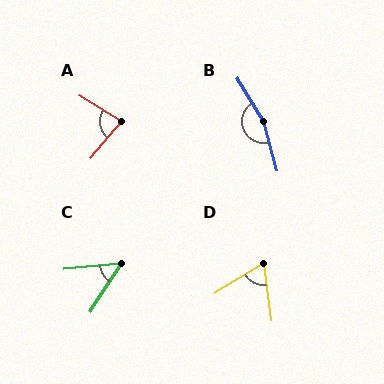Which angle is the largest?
B, at approximately 164 degrees.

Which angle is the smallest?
C, at approximately 52 degrees.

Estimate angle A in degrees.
Approximately 81 degrees.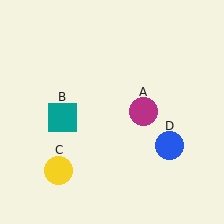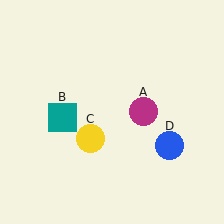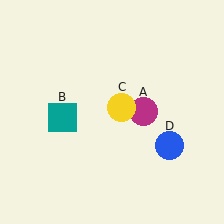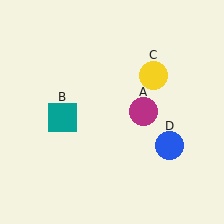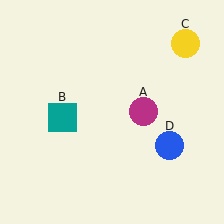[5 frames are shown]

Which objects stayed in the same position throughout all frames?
Magenta circle (object A) and teal square (object B) and blue circle (object D) remained stationary.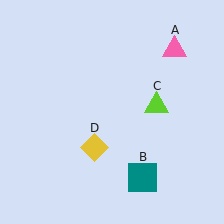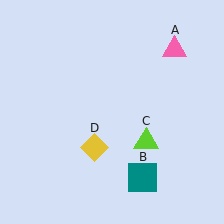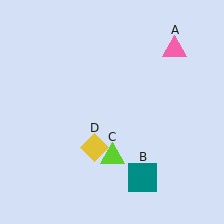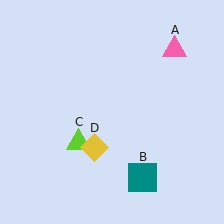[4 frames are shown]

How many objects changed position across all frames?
1 object changed position: lime triangle (object C).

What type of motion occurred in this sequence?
The lime triangle (object C) rotated clockwise around the center of the scene.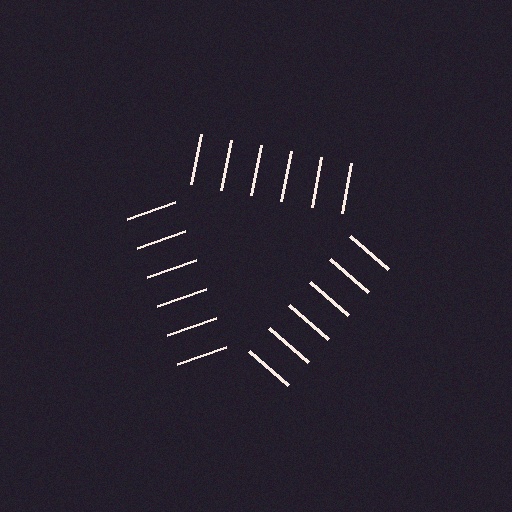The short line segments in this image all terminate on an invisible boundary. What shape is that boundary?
An illusory triangle — the line segments terminate on its edges but no continuous stroke is drawn.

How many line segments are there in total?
18 — 6 along each of the 3 edges.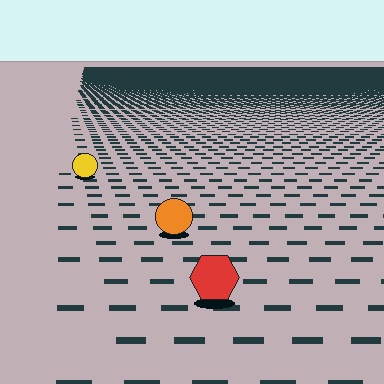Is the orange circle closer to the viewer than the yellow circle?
Yes. The orange circle is closer — you can tell from the texture gradient: the ground texture is coarser near it.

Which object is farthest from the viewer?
The yellow circle is farthest from the viewer. It appears smaller and the ground texture around it is denser.